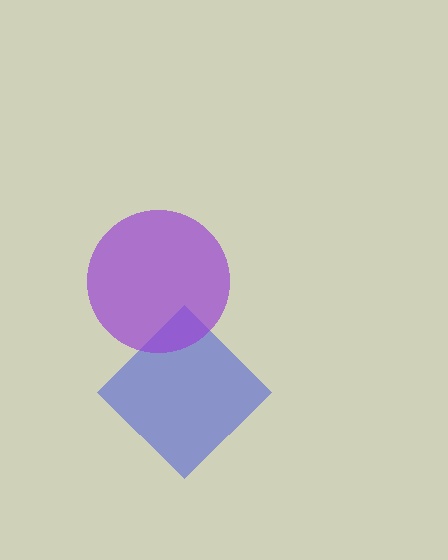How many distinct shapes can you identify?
There are 2 distinct shapes: a blue diamond, a purple circle.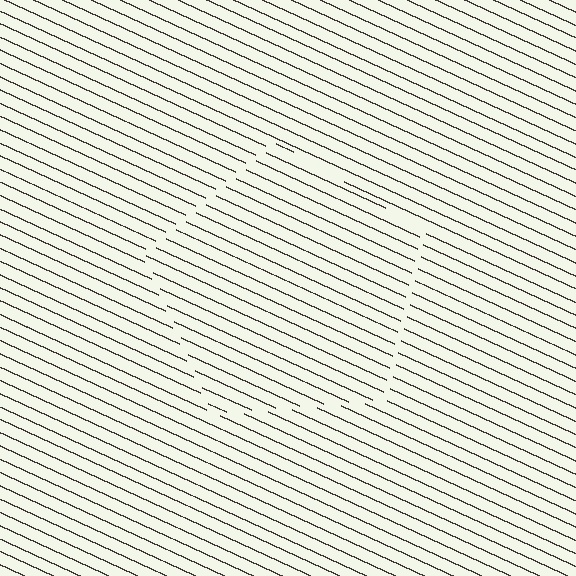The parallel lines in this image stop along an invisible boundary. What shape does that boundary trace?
An illusory pentagon. The interior of the shape contains the same grating, shifted by half a period — the contour is defined by the phase discontinuity where line-ends from the inner and outer gratings abut.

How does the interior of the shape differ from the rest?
The interior of the shape contains the same grating, shifted by half a period — the contour is defined by the phase discontinuity where line-ends from the inner and outer gratings abut.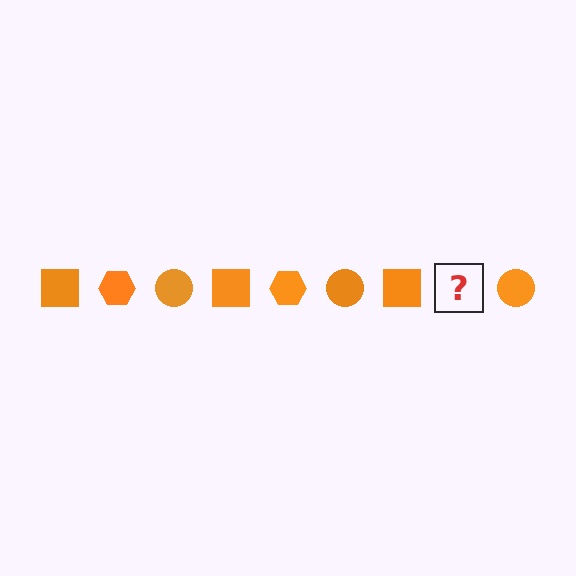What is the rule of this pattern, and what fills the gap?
The rule is that the pattern cycles through square, hexagon, circle shapes in orange. The gap should be filled with an orange hexagon.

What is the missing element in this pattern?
The missing element is an orange hexagon.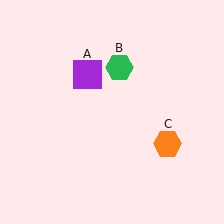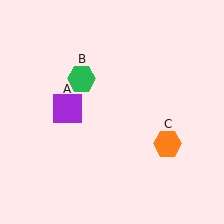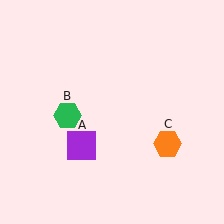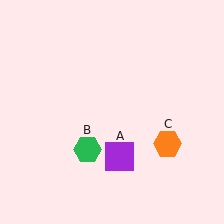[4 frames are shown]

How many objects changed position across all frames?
2 objects changed position: purple square (object A), green hexagon (object B).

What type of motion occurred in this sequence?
The purple square (object A), green hexagon (object B) rotated counterclockwise around the center of the scene.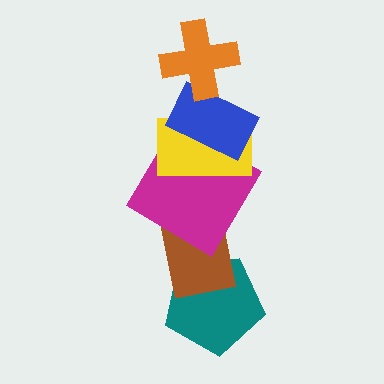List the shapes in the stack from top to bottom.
From top to bottom: the orange cross, the blue rectangle, the yellow rectangle, the magenta diamond, the brown rectangle, the teal pentagon.